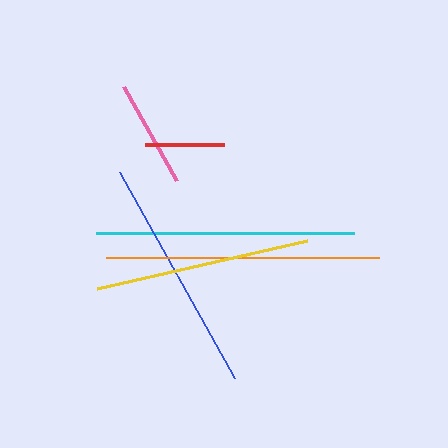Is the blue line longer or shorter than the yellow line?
The blue line is longer than the yellow line.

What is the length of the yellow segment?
The yellow segment is approximately 216 pixels long.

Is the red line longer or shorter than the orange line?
The orange line is longer than the red line.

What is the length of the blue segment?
The blue segment is approximately 237 pixels long.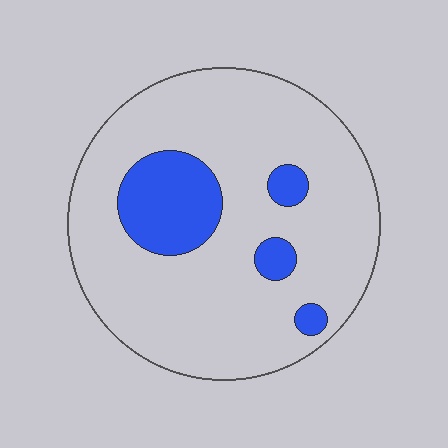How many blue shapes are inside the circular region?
4.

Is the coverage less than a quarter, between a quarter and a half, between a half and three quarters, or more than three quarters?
Less than a quarter.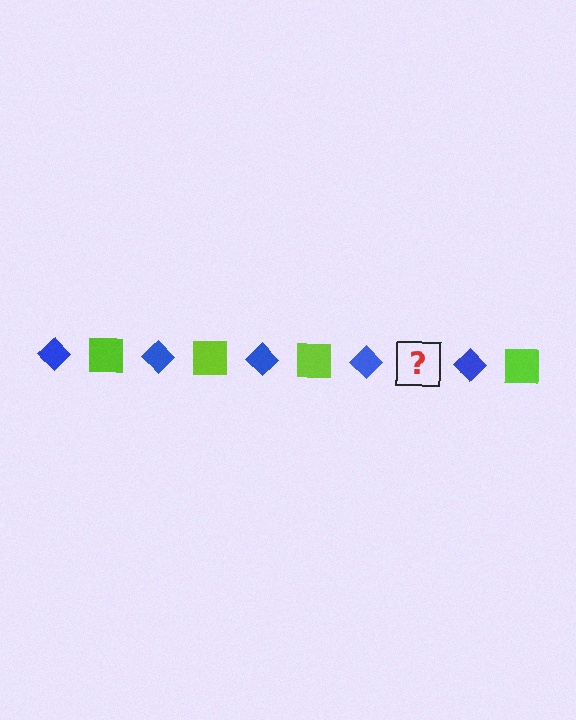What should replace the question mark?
The question mark should be replaced with a lime square.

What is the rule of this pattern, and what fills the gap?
The rule is that the pattern alternates between blue diamond and lime square. The gap should be filled with a lime square.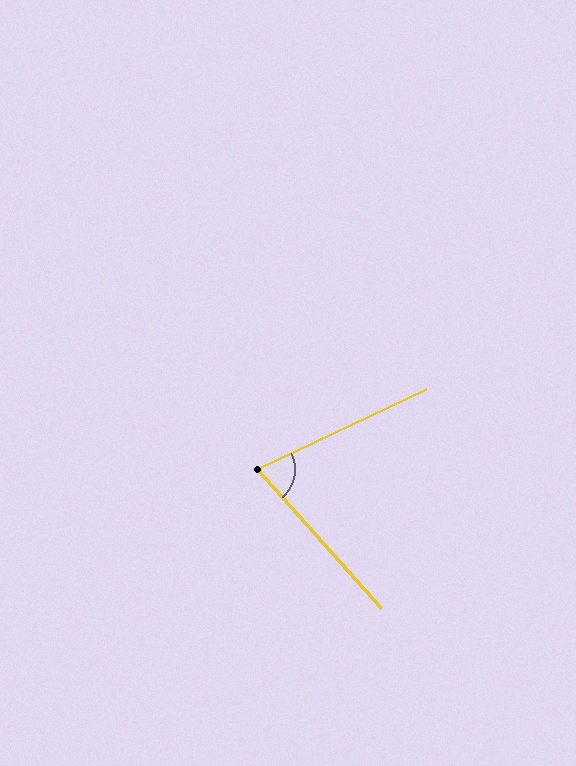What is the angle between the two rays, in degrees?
Approximately 73 degrees.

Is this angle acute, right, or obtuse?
It is acute.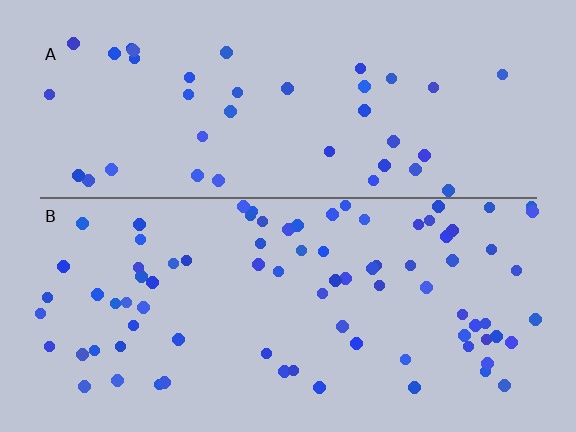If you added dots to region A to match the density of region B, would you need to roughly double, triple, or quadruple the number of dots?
Approximately double.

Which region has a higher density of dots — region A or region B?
B (the bottom).